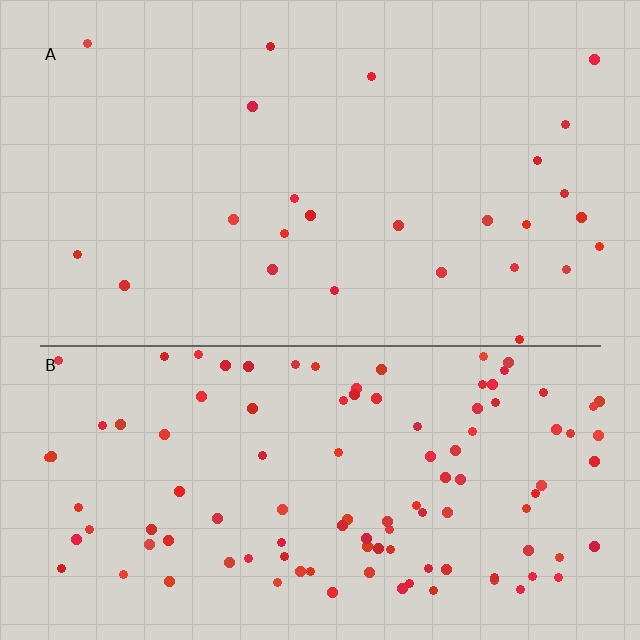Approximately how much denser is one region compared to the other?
Approximately 4.3× — region B over region A.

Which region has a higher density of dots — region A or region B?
B (the bottom).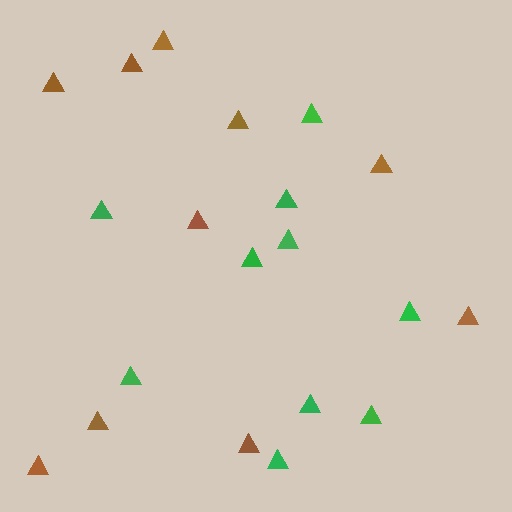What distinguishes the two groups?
There are 2 groups: one group of green triangles (10) and one group of brown triangles (10).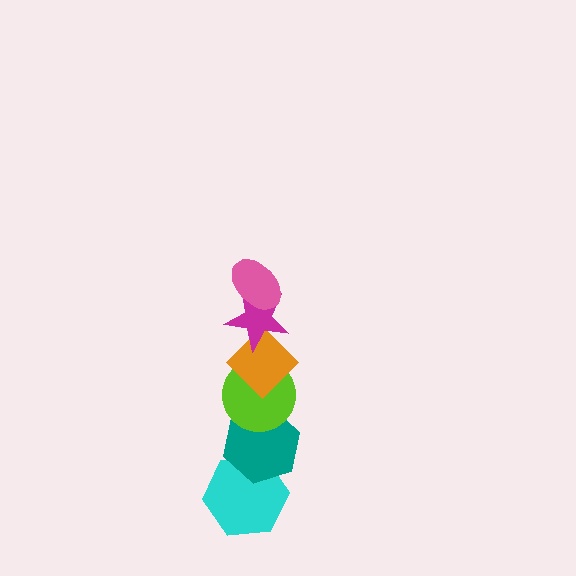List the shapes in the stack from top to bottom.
From top to bottom: the pink ellipse, the magenta star, the orange diamond, the lime circle, the teal hexagon, the cyan hexagon.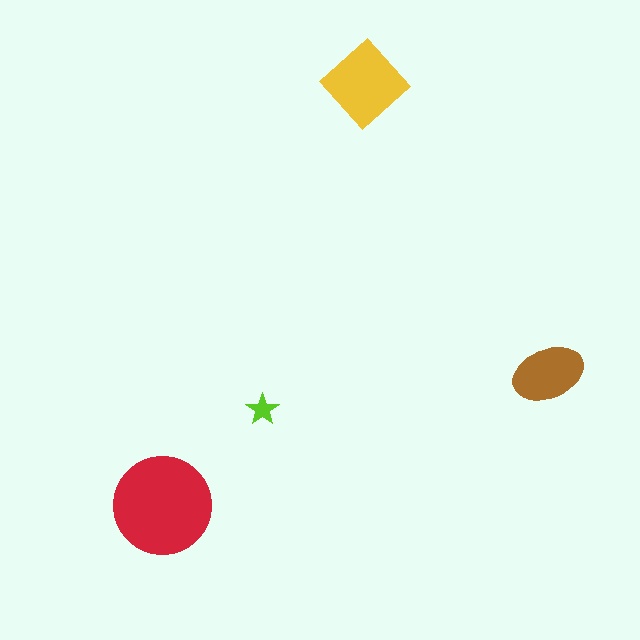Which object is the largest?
The red circle.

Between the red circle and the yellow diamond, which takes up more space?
The red circle.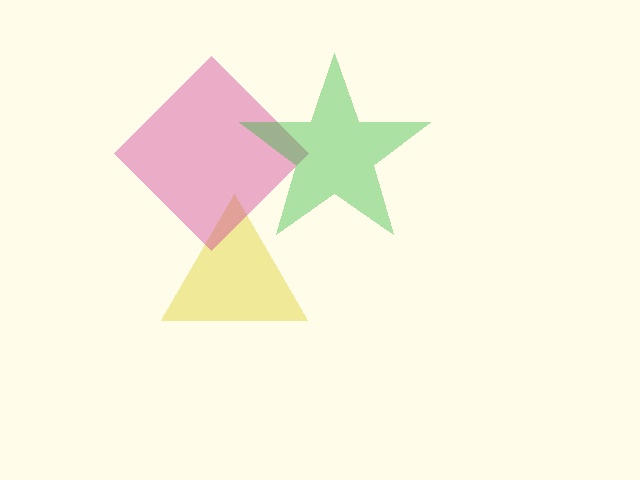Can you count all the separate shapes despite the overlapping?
Yes, there are 3 separate shapes.